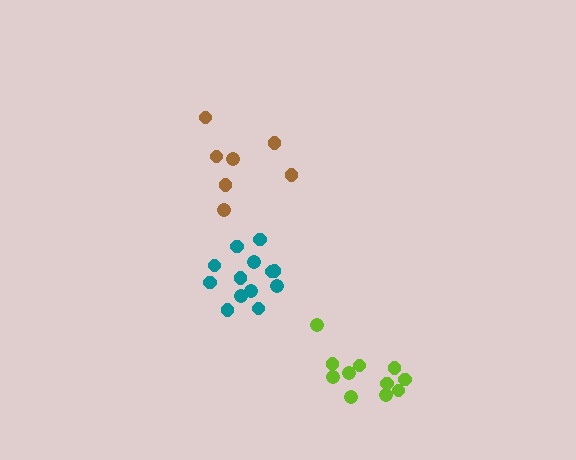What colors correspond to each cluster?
The clusters are colored: lime, teal, brown.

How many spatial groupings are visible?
There are 3 spatial groupings.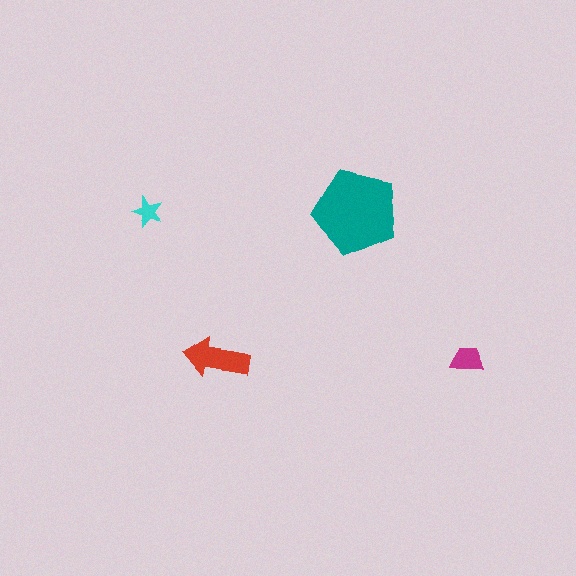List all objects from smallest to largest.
The cyan star, the magenta trapezoid, the red arrow, the teal pentagon.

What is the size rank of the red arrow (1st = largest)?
2nd.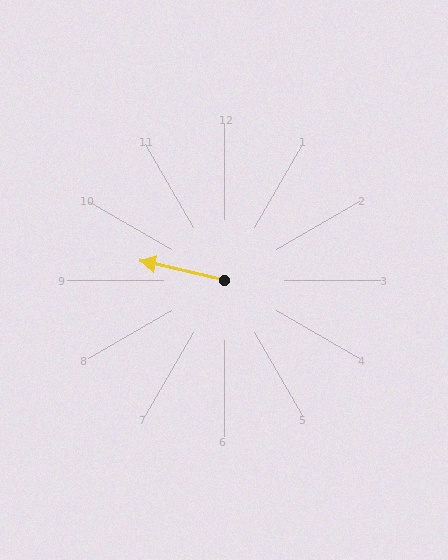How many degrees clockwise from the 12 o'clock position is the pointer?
Approximately 283 degrees.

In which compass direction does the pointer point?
West.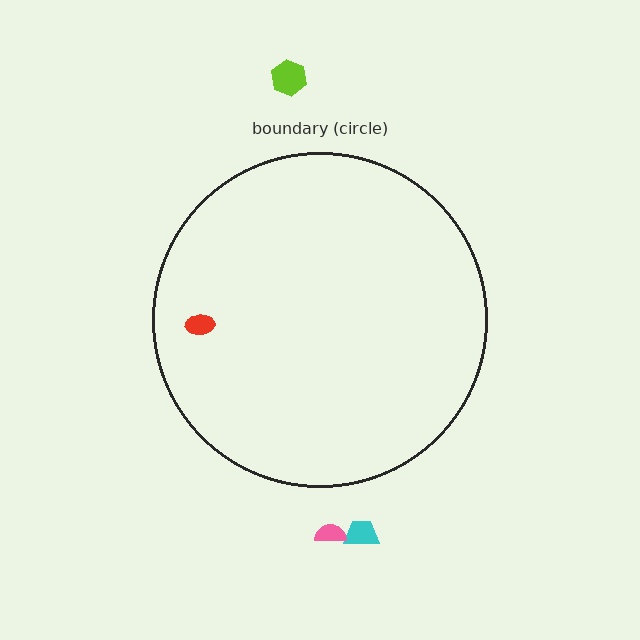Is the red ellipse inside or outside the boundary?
Inside.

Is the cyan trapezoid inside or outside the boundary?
Outside.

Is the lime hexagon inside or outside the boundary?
Outside.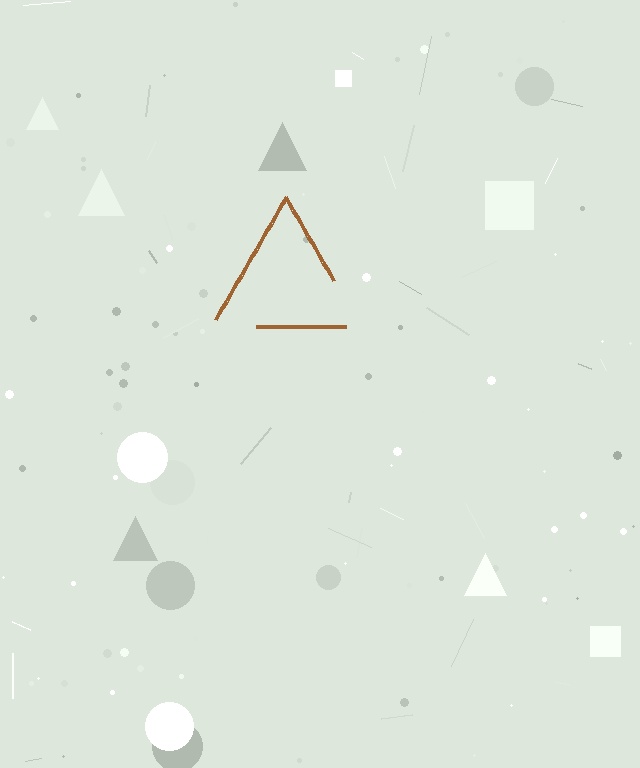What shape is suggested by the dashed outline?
The dashed outline suggests a triangle.